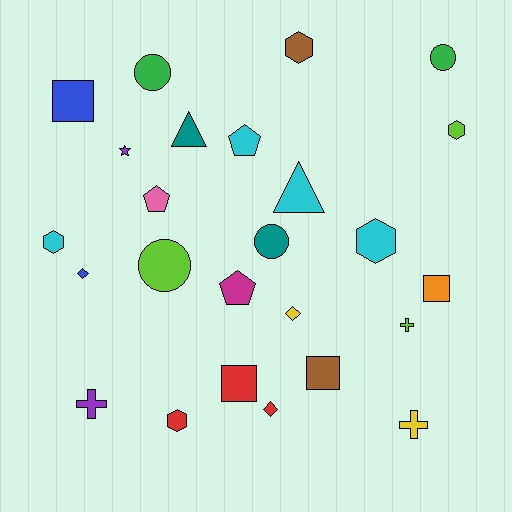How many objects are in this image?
There are 25 objects.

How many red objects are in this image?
There are 3 red objects.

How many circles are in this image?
There are 4 circles.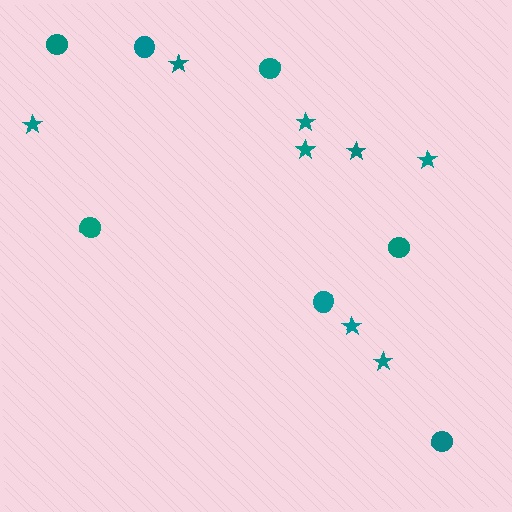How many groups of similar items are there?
There are 2 groups: one group of stars (8) and one group of circles (7).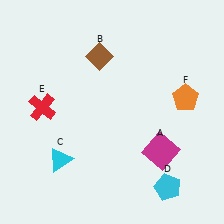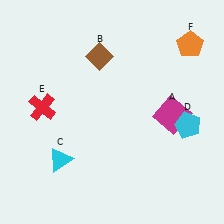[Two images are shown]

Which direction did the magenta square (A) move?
The magenta square (A) moved up.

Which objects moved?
The objects that moved are: the magenta square (A), the cyan pentagon (D), the orange pentagon (F).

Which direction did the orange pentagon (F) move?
The orange pentagon (F) moved up.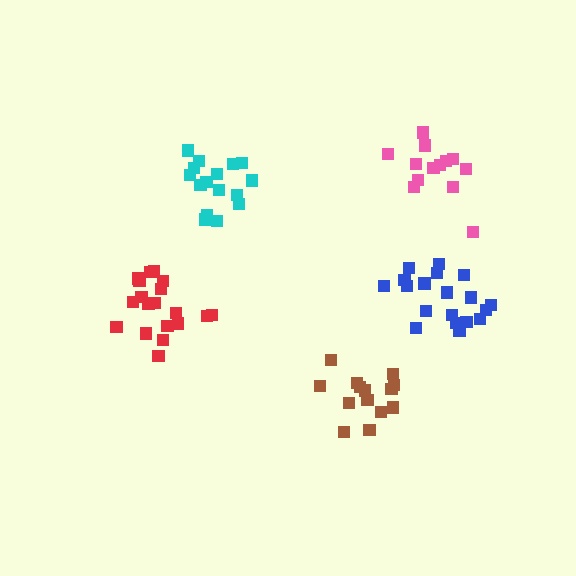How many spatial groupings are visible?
There are 5 spatial groupings.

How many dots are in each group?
Group 1: 16 dots, Group 2: 13 dots, Group 3: 19 dots, Group 4: 19 dots, Group 5: 14 dots (81 total).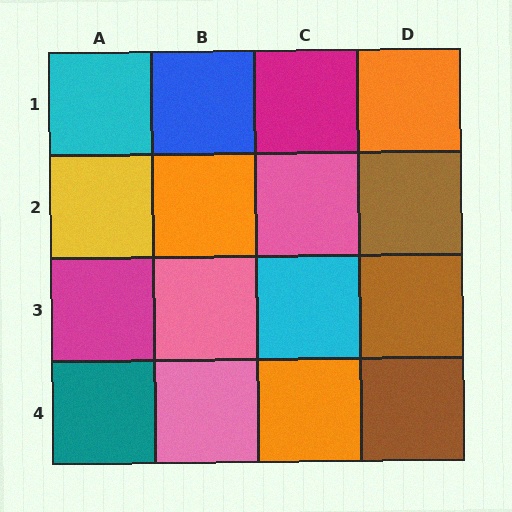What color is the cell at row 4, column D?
Brown.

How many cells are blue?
1 cell is blue.